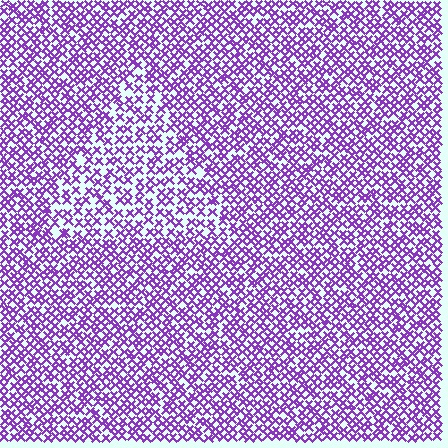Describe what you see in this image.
The image contains small purple elements arranged at two different densities. A triangle-shaped region is visible where the elements are less densely packed than the surrounding area.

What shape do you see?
I see a triangle.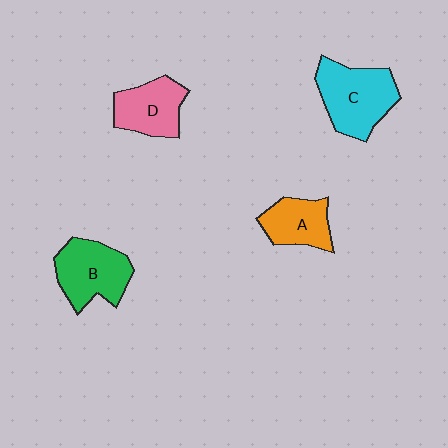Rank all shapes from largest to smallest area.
From largest to smallest: C (cyan), B (green), D (pink), A (orange).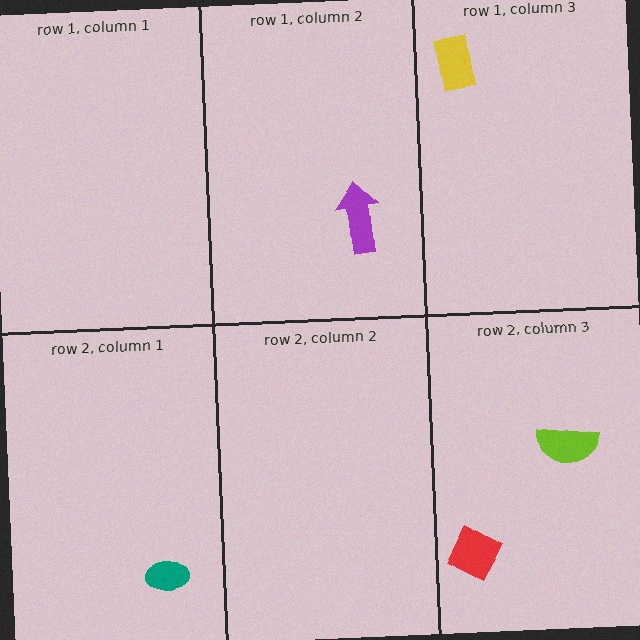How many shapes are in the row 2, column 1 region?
1.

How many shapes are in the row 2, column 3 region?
2.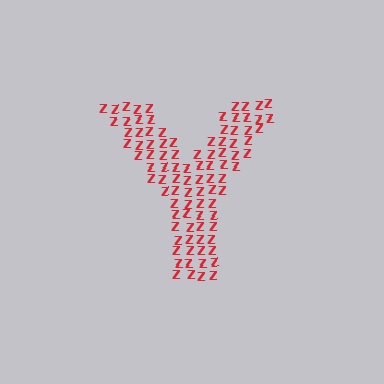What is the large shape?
The large shape is the letter Y.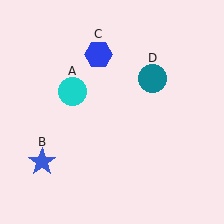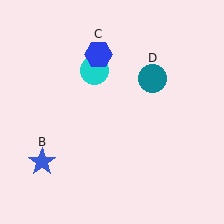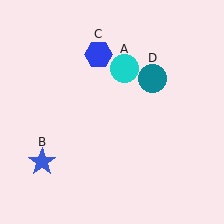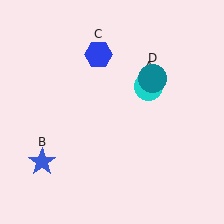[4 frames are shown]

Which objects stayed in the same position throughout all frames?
Blue star (object B) and blue hexagon (object C) and teal circle (object D) remained stationary.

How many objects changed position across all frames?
1 object changed position: cyan circle (object A).